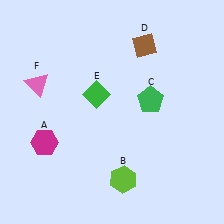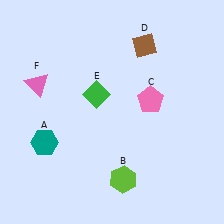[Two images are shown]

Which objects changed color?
A changed from magenta to teal. C changed from green to pink.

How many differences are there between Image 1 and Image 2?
There are 2 differences between the two images.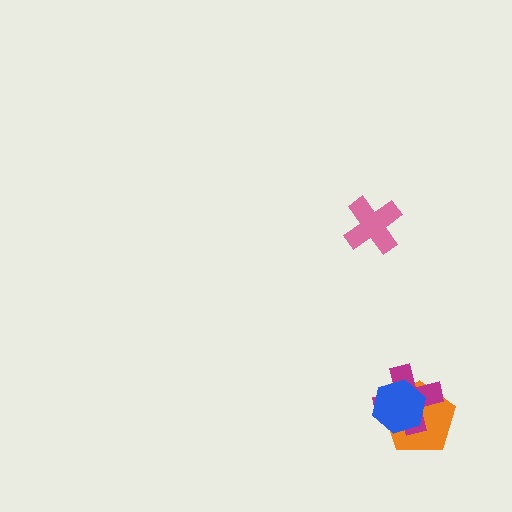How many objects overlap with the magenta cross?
2 objects overlap with the magenta cross.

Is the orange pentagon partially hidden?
Yes, it is partially covered by another shape.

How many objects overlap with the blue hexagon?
2 objects overlap with the blue hexagon.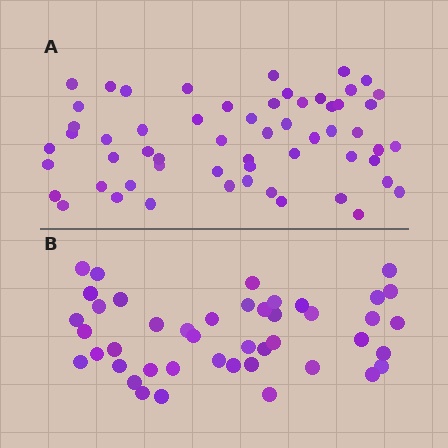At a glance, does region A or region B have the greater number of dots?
Region A (the top region) has more dots.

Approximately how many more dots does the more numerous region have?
Region A has approximately 15 more dots than region B.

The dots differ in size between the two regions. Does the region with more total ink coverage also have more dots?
No. Region B has more total ink coverage because its dots are larger, but region A actually contains more individual dots. Total area can be misleading — the number of items is what matters here.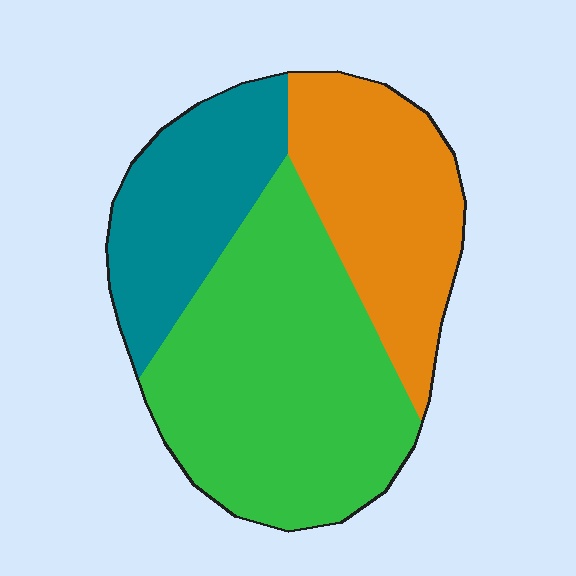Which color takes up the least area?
Teal, at roughly 25%.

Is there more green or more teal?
Green.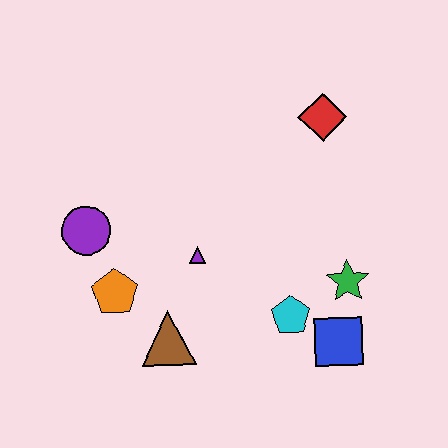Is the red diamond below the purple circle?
No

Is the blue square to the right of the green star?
No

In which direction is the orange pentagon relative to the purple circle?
The orange pentagon is below the purple circle.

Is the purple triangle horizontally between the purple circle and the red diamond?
Yes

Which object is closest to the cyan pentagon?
The blue square is closest to the cyan pentagon.